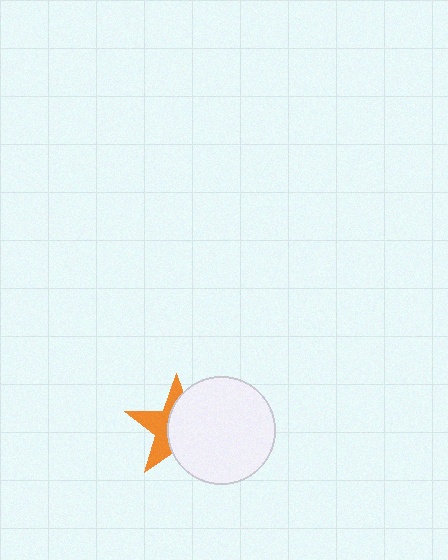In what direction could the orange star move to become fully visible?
The orange star could move left. That would shift it out from behind the white circle entirely.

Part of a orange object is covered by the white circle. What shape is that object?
It is a star.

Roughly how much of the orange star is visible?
A small part of it is visible (roughly 43%).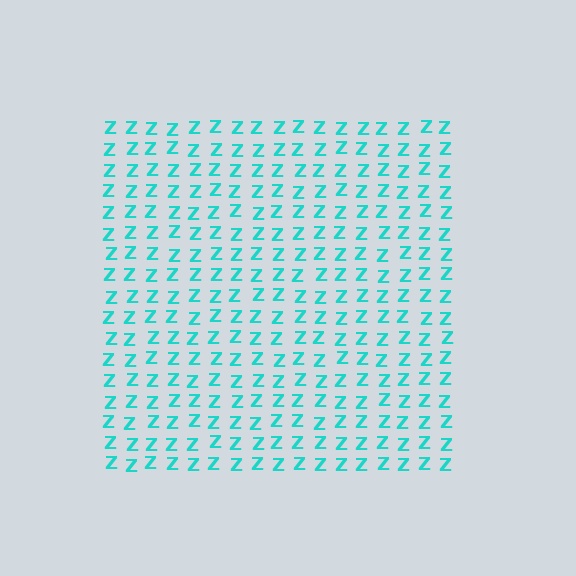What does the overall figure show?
The overall figure shows a square.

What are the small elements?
The small elements are letter Z's.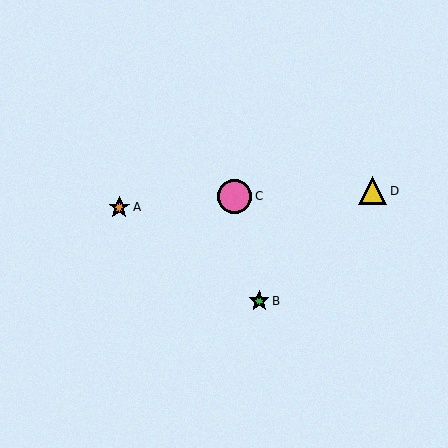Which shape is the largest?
The pink circle (labeled C) is the largest.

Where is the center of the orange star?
The center of the orange star is at (119, 207).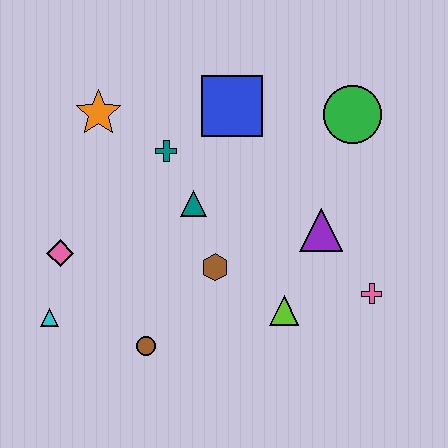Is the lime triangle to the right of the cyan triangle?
Yes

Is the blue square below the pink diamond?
No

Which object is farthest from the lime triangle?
The orange star is farthest from the lime triangle.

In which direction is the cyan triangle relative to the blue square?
The cyan triangle is below the blue square.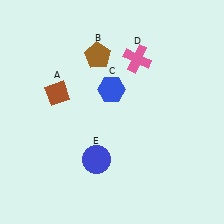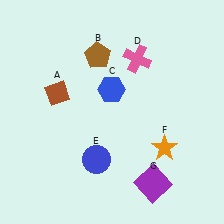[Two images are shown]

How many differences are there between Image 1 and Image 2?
There are 2 differences between the two images.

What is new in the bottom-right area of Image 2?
A purple square (G) was added in the bottom-right area of Image 2.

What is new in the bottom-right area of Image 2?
An orange star (F) was added in the bottom-right area of Image 2.